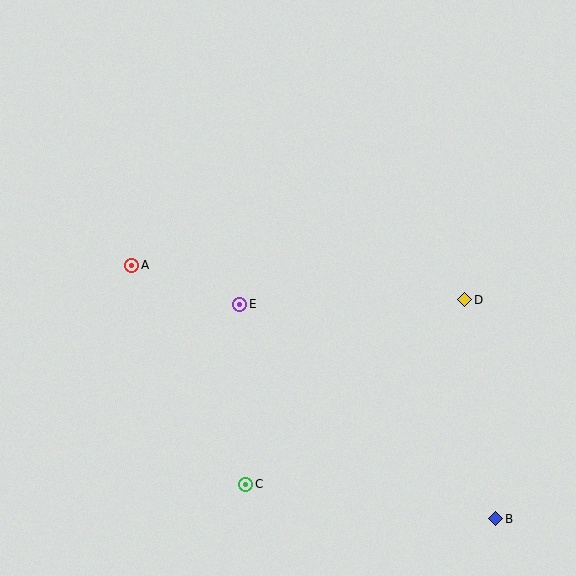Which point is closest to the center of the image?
Point E at (240, 304) is closest to the center.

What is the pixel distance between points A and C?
The distance between A and C is 247 pixels.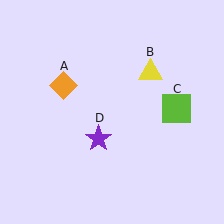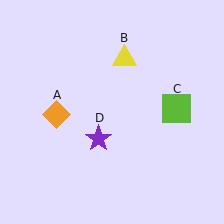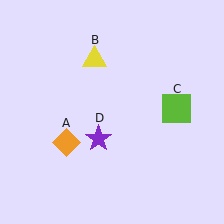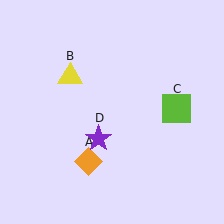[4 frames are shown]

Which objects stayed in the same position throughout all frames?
Lime square (object C) and purple star (object D) remained stationary.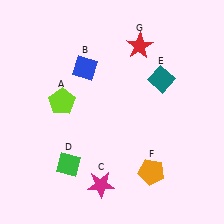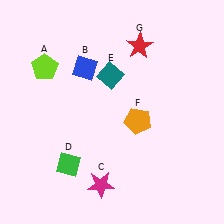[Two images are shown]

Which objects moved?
The objects that moved are: the lime pentagon (A), the teal diamond (E), the orange pentagon (F).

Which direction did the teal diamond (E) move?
The teal diamond (E) moved left.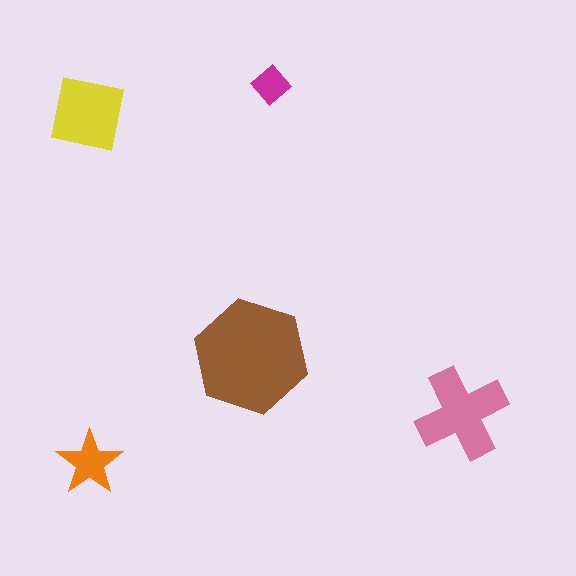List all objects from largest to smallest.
The brown hexagon, the pink cross, the yellow square, the orange star, the magenta diamond.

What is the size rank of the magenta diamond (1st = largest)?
5th.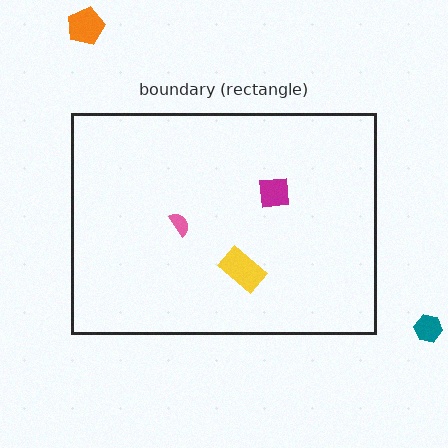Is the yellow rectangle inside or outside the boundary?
Inside.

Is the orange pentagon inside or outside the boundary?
Outside.